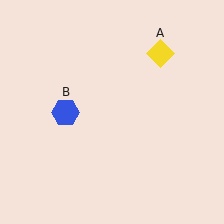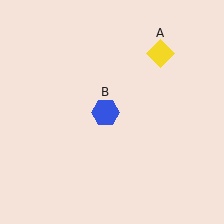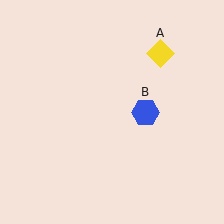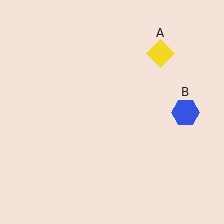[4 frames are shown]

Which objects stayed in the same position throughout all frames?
Yellow diamond (object A) remained stationary.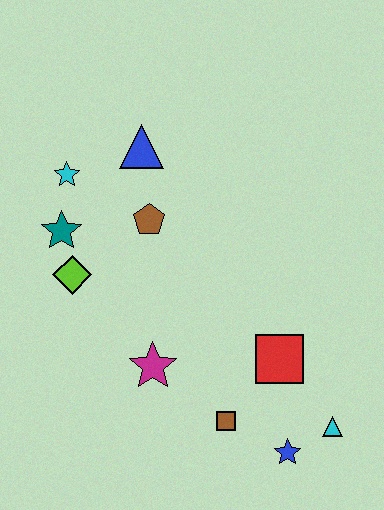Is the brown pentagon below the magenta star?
No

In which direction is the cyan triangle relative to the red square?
The cyan triangle is below the red square.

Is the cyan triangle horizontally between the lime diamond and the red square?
No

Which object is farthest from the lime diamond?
The cyan triangle is farthest from the lime diamond.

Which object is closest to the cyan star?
The teal star is closest to the cyan star.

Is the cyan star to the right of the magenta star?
No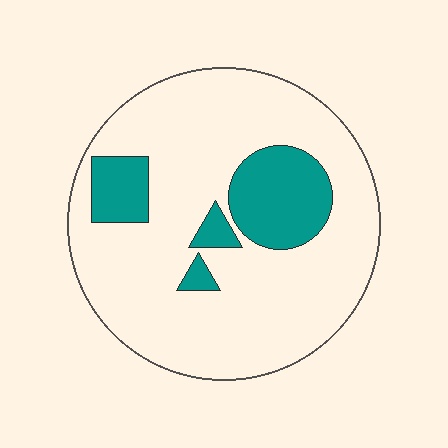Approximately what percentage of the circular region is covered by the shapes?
Approximately 20%.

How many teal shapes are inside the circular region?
4.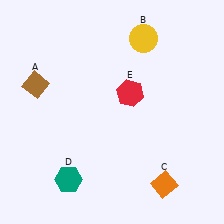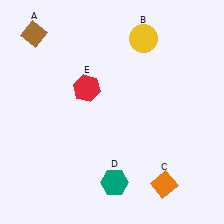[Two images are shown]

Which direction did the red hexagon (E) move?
The red hexagon (E) moved left.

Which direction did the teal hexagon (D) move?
The teal hexagon (D) moved right.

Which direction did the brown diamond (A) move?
The brown diamond (A) moved up.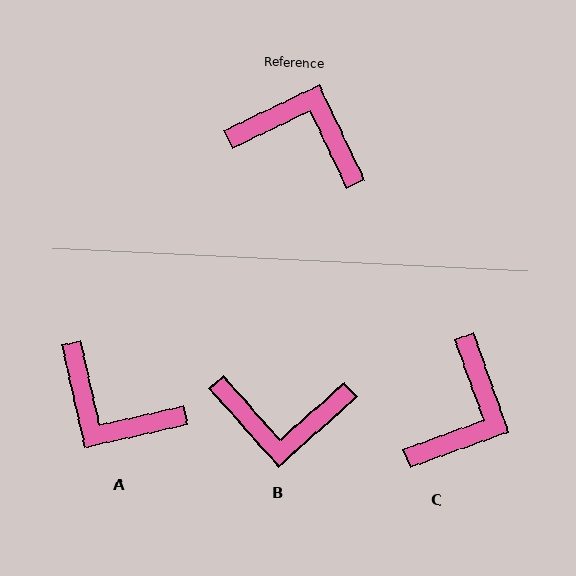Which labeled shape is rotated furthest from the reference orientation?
A, about 167 degrees away.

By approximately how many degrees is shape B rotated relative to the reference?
Approximately 164 degrees clockwise.